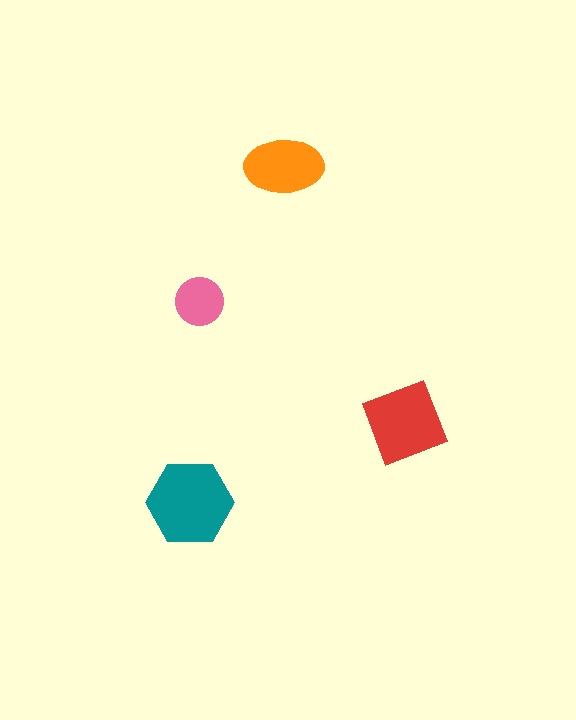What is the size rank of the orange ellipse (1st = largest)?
3rd.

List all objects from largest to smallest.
The teal hexagon, the red diamond, the orange ellipse, the pink circle.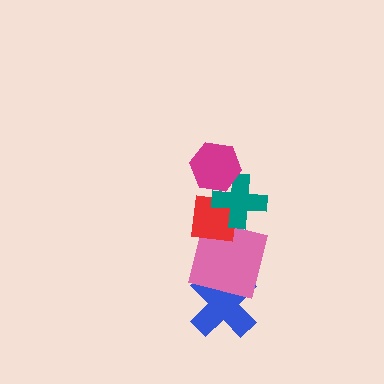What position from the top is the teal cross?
The teal cross is 2nd from the top.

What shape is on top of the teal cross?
The magenta hexagon is on top of the teal cross.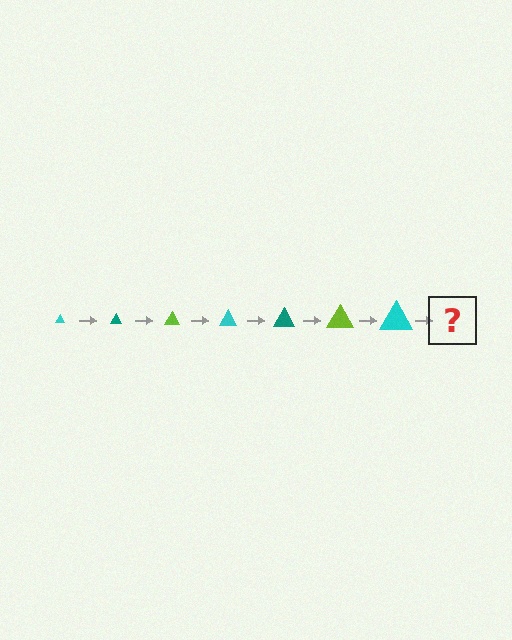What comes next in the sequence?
The next element should be a teal triangle, larger than the previous one.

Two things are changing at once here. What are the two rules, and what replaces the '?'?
The two rules are that the triangle grows larger each step and the color cycles through cyan, teal, and lime. The '?' should be a teal triangle, larger than the previous one.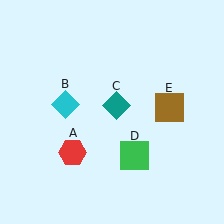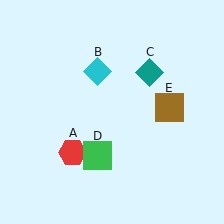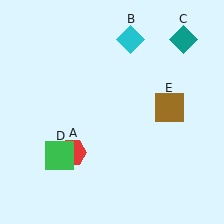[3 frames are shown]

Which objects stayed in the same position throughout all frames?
Red hexagon (object A) and brown square (object E) remained stationary.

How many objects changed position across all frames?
3 objects changed position: cyan diamond (object B), teal diamond (object C), green square (object D).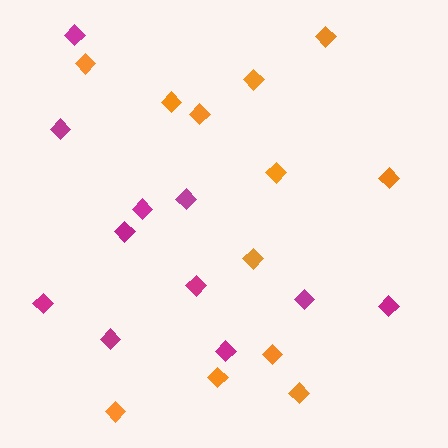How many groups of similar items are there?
There are 2 groups: one group of orange diamonds (12) and one group of magenta diamonds (11).